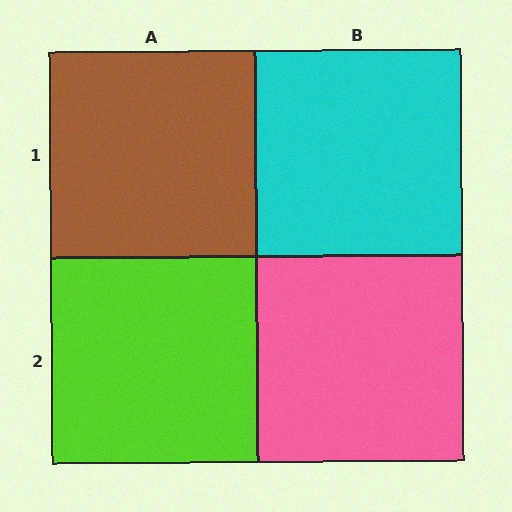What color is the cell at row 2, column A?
Lime.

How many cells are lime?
1 cell is lime.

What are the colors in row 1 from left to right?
Brown, cyan.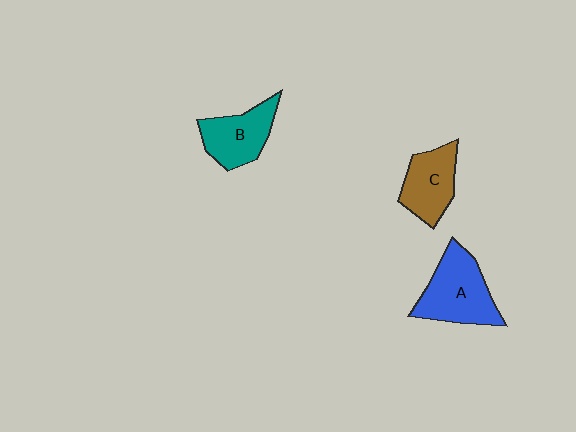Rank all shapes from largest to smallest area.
From largest to smallest: A (blue), B (teal), C (brown).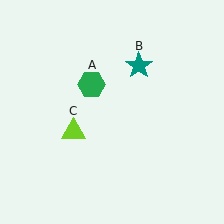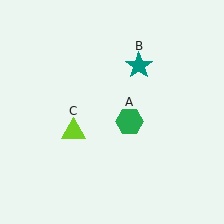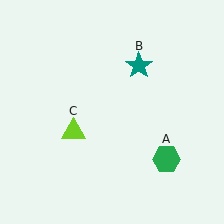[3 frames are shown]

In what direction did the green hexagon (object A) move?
The green hexagon (object A) moved down and to the right.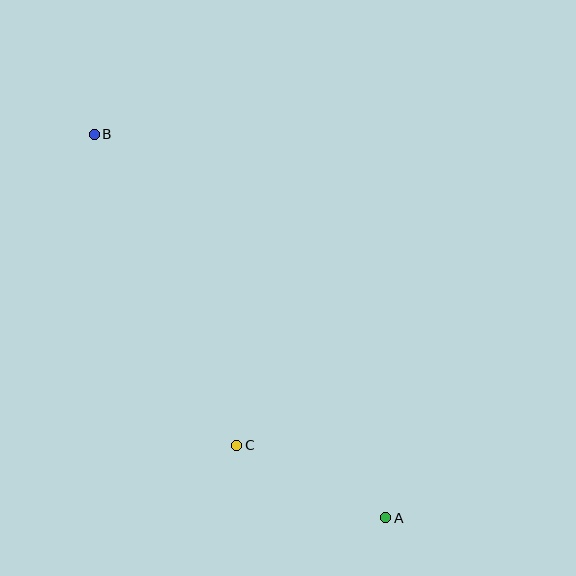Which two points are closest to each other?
Points A and C are closest to each other.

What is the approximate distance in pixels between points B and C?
The distance between B and C is approximately 342 pixels.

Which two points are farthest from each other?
Points A and B are farthest from each other.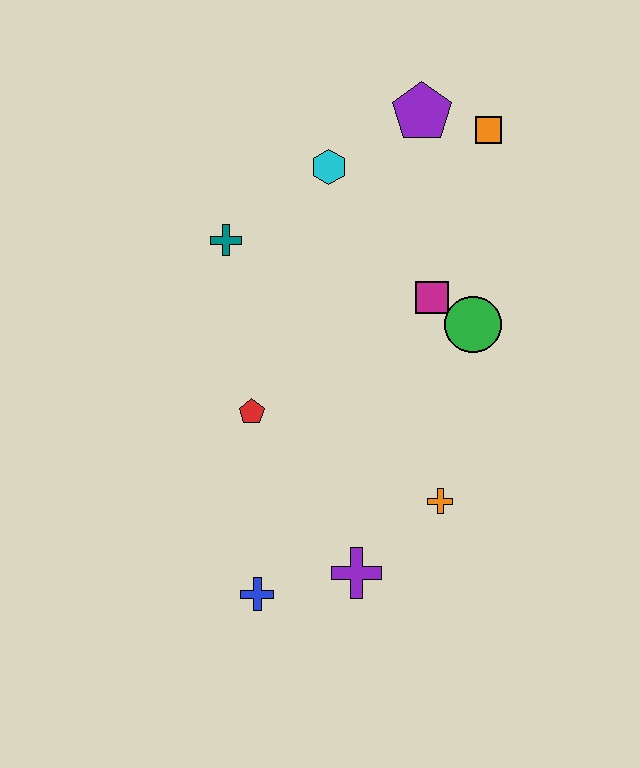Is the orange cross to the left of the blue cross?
No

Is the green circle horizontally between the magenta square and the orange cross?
No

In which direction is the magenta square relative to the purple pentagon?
The magenta square is below the purple pentagon.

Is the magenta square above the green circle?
Yes